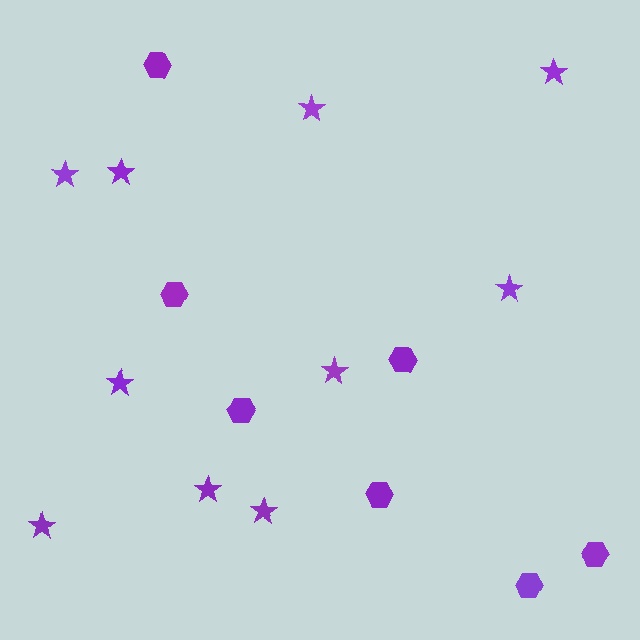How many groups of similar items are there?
There are 2 groups: one group of stars (10) and one group of hexagons (7).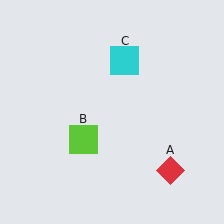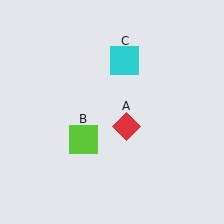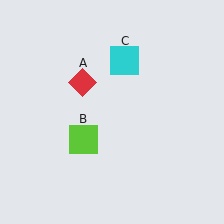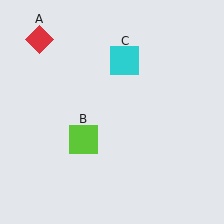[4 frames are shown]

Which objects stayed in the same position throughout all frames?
Lime square (object B) and cyan square (object C) remained stationary.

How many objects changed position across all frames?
1 object changed position: red diamond (object A).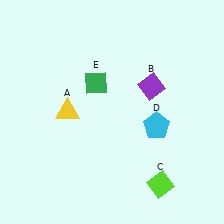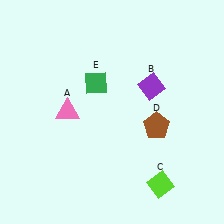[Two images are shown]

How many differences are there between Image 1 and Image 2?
There are 2 differences between the two images.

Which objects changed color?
A changed from yellow to pink. D changed from cyan to brown.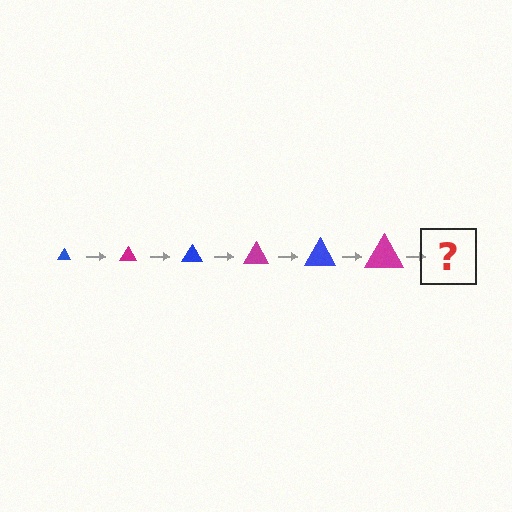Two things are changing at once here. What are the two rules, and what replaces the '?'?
The two rules are that the triangle grows larger each step and the color cycles through blue and magenta. The '?' should be a blue triangle, larger than the previous one.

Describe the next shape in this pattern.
It should be a blue triangle, larger than the previous one.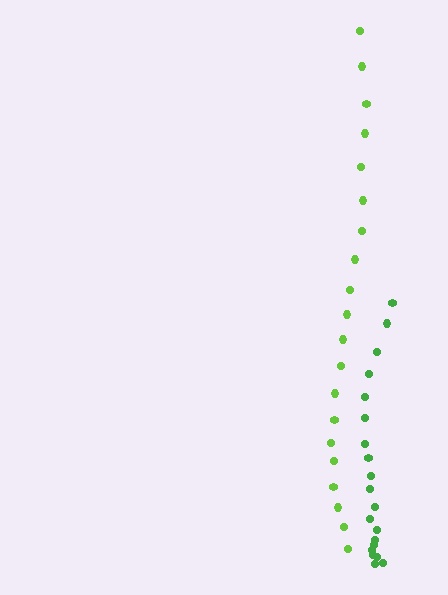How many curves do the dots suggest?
There are 2 distinct paths.